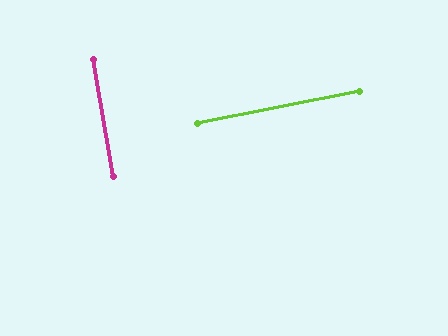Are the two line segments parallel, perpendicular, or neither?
Perpendicular — they meet at approximately 88°.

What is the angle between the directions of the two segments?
Approximately 88 degrees.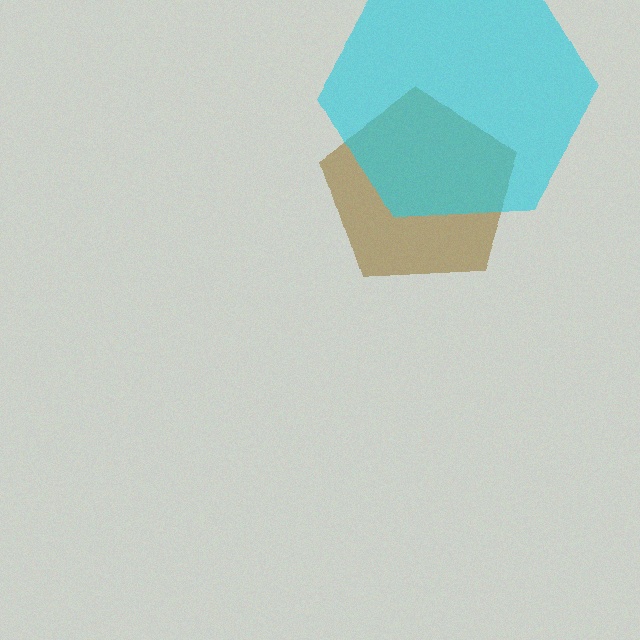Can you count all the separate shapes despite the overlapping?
Yes, there are 2 separate shapes.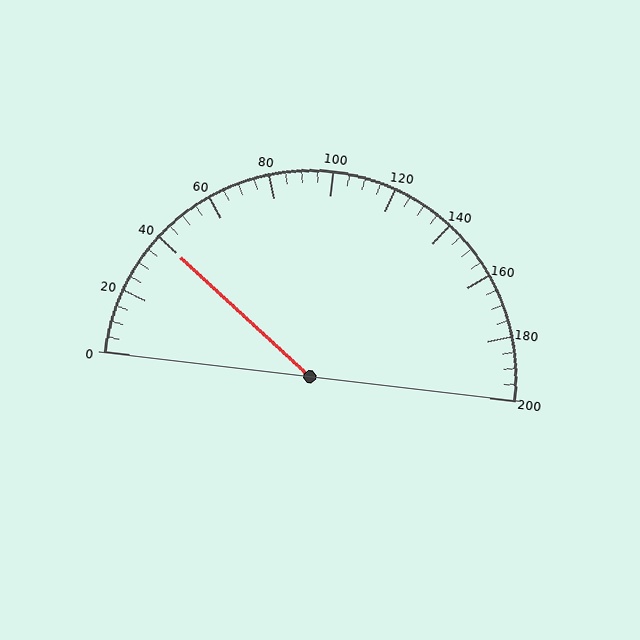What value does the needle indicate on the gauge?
The needle indicates approximately 40.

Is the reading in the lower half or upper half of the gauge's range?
The reading is in the lower half of the range (0 to 200).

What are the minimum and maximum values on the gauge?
The gauge ranges from 0 to 200.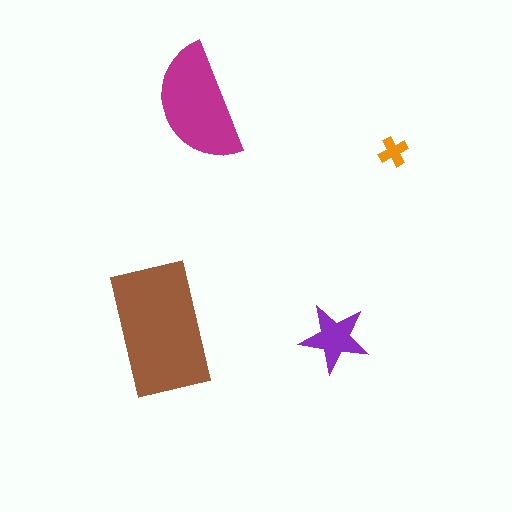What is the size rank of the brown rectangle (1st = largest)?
1st.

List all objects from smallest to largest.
The orange cross, the purple star, the magenta semicircle, the brown rectangle.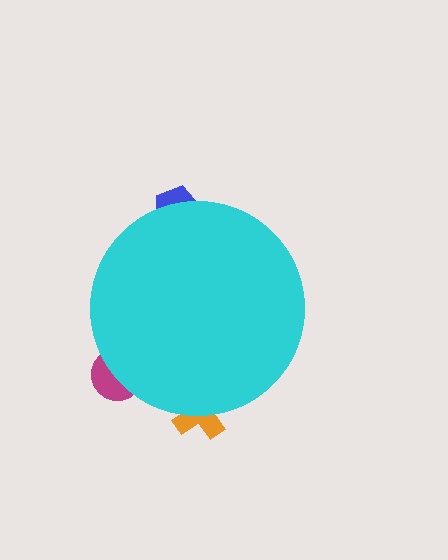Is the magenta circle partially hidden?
Yes, the magenta circle is partially hidden behind the cyan circle.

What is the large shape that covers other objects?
A cyan circle.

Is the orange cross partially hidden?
Yes, the orange cross is partially hidden behind the cyan circle.